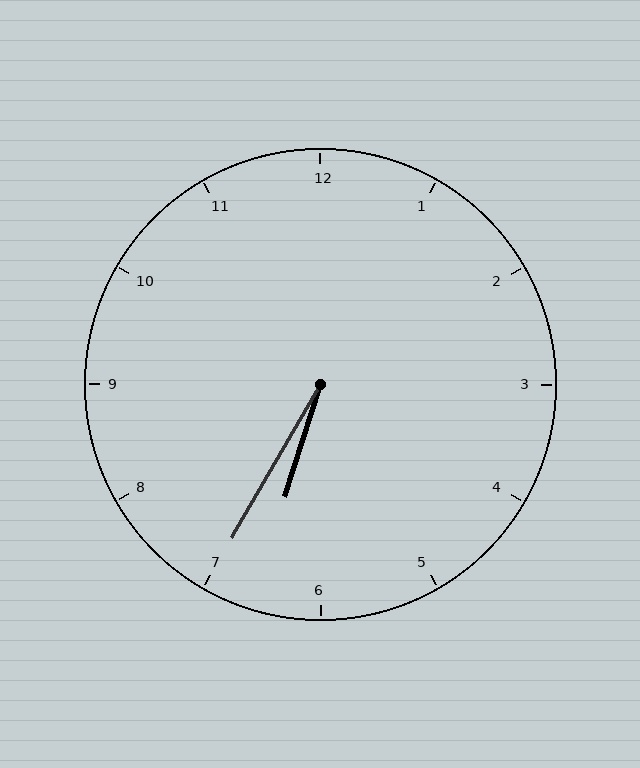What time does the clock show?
6:35.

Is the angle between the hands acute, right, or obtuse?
It is acute.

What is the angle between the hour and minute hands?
Approximately 12 degrees.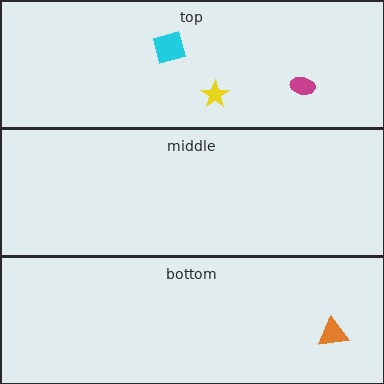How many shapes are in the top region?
3.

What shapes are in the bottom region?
The orange triangle.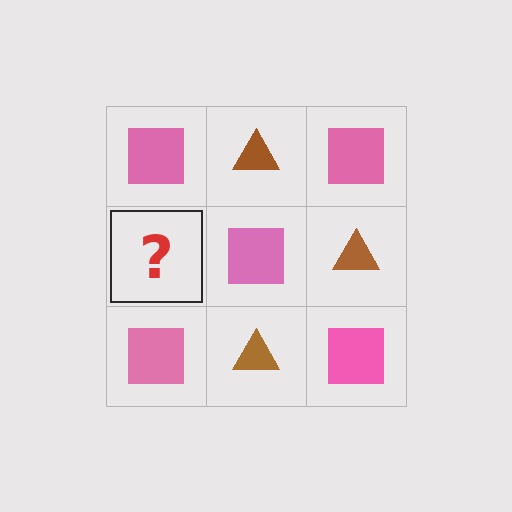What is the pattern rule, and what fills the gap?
The rule is that it alternates pink square and brown triangle in a checkerboard pattern. The gap should be filled with a brown triangle.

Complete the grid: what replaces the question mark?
The question mark should be replaced with a brown triangle.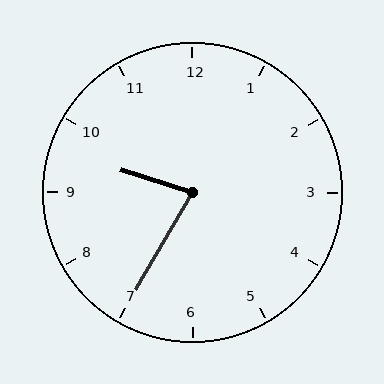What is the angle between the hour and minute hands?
Approximately 78 degrees.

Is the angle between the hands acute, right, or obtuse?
It is acute.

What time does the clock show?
9:35.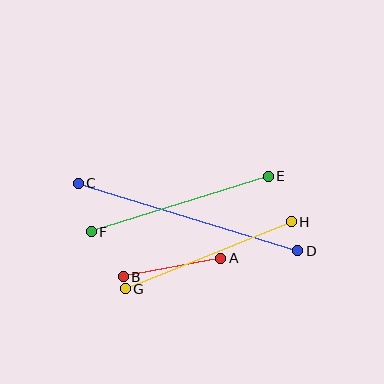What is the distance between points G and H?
The distance is approximately 179 pixels.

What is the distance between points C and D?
The distance is approximately 229 pixels.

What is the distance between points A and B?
The distance is approximately 99 pixels.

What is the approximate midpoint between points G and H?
The midpoint is at approximately (208, 255) pixels.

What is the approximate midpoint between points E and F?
The midpoint is at approximately (180, 204) pixels.